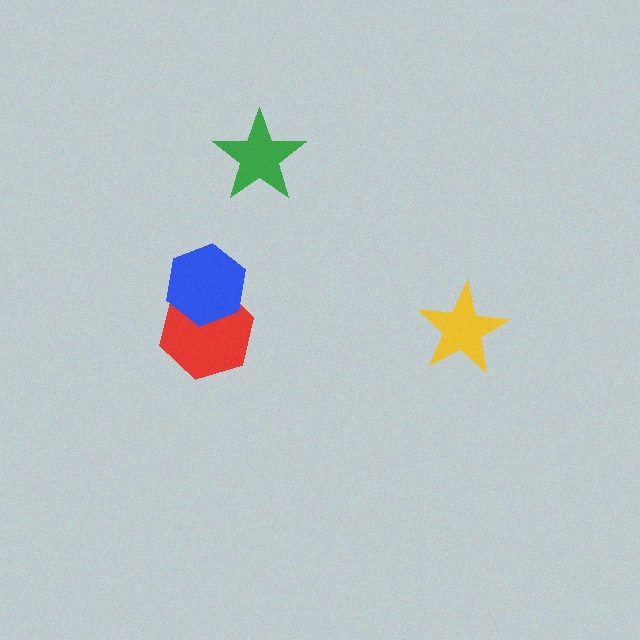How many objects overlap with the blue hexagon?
1 object overlaps with the blue hexagon.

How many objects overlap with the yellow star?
0 objects overlap with the yellow star.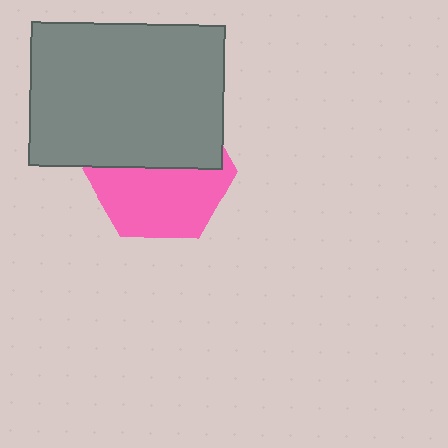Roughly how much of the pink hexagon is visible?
About half of it is visible (roughly 53%).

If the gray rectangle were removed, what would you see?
You would see the complete pink hexagon.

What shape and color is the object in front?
The object in front is a gray rectangle.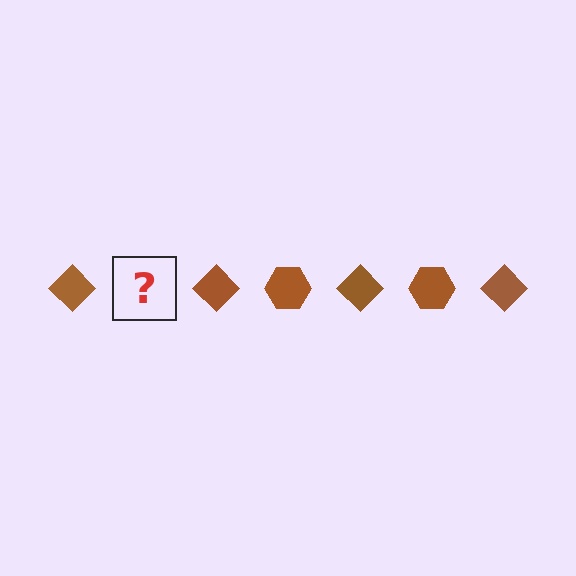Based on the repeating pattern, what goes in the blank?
The blank should be a brown hexagon.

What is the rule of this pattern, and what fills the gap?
The rule is that the pattern cycles through diamond, hexagon shapes in brown. The gap should be filled with a brown hexagon.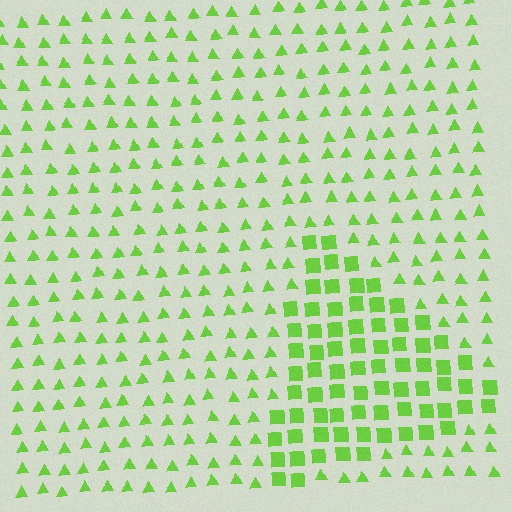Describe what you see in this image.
The image is filled with small lime elements arranged in a uniform grid. A triangle-shaped region contains squares, while the surrounding area contains triangles. The boundary is defined purely by the change in element shape.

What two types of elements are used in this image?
The image uses squares inside the triangle region and triangles outside it.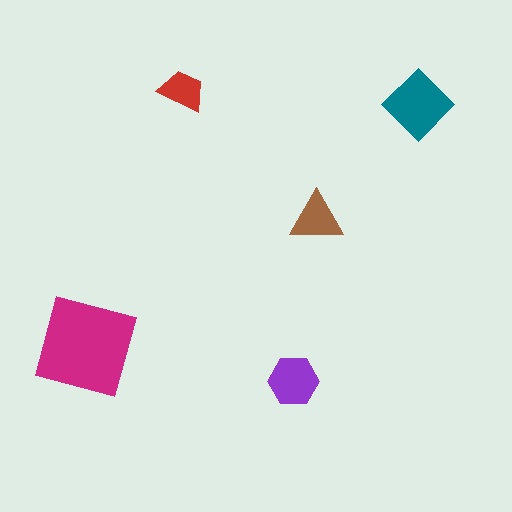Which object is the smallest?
The red trapezoid.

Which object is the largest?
The magenta square.